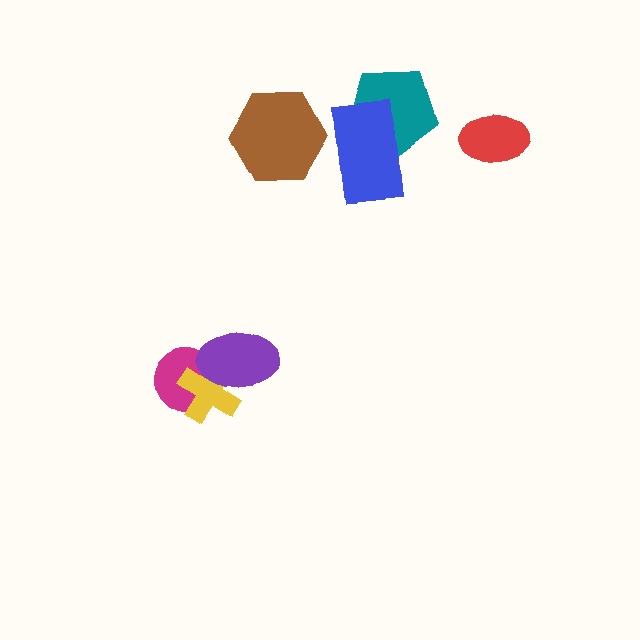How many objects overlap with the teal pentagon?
1 object overlaps with the teal pentagon.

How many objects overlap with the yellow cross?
2 objects overlap with the yellow cross.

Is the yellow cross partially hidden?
Yes, it is partially covered by another shape.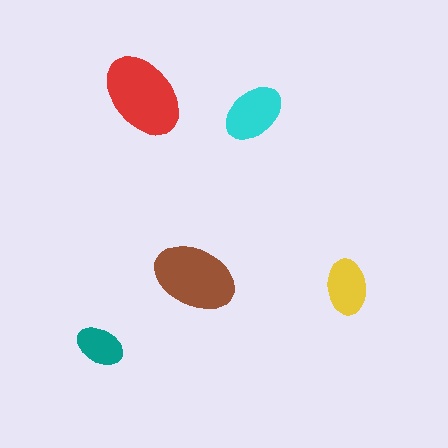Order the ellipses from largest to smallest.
the red one, the brown one, the cyan one, the yellow one, the teal one.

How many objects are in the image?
There are 5 objects in the image.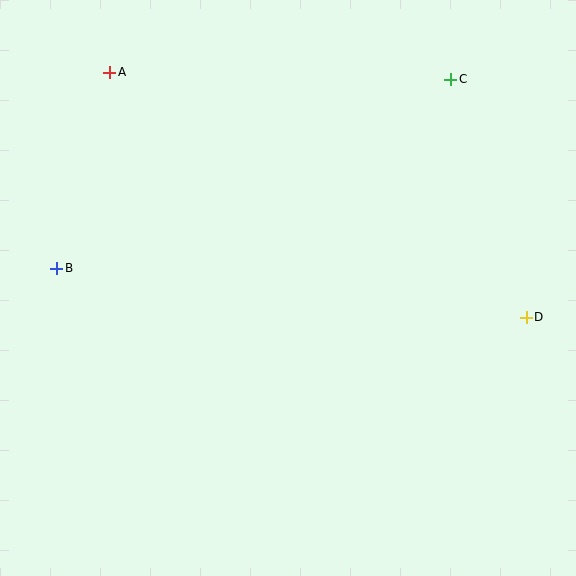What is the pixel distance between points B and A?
The distance between B and A is 203 pixels.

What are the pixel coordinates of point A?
Point A is at (110, 72).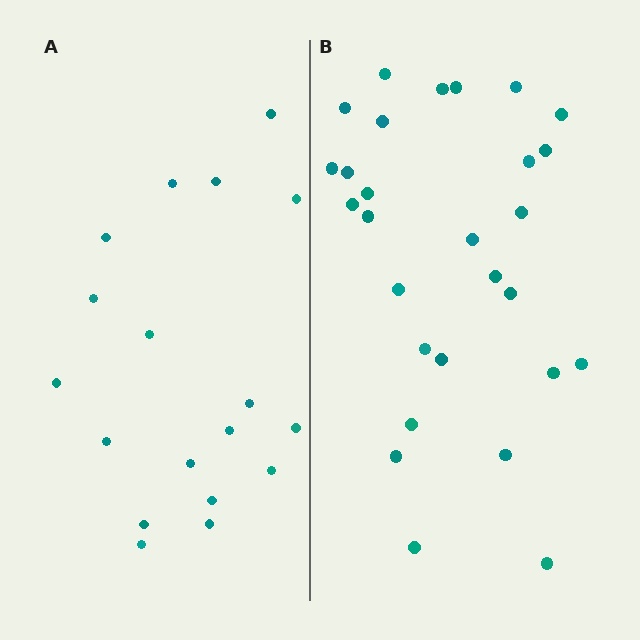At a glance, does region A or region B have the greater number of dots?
Region B (the right region) has more dots.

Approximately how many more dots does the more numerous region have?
Region B has roughly 10 or so more dots than region A.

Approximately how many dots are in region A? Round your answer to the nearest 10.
About 20 dots. (The exact count is 18, which rounds to 20.)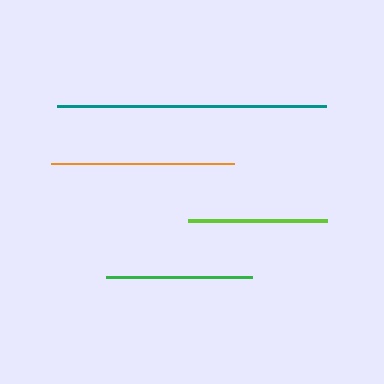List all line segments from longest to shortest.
From longest to shortest: teal, orange, green, lime.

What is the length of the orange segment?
The orange segment is approximately 182 pixels long.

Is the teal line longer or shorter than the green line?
The teal line is longer than the green line.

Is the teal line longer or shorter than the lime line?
The teal line is longer than the lime line.